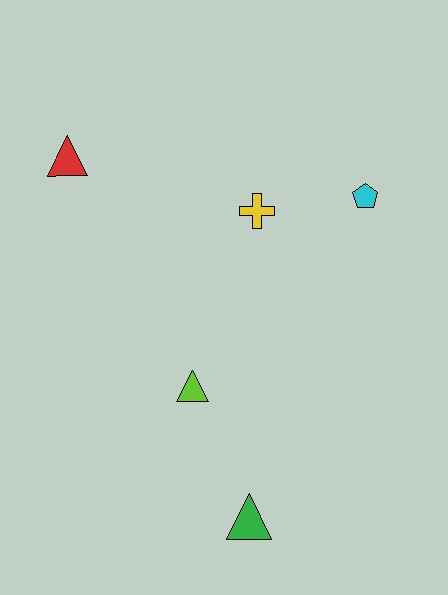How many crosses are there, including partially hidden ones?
There is 1 cross.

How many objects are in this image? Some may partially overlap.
There are 5 objects.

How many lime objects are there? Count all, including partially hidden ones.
There is 1 lime object.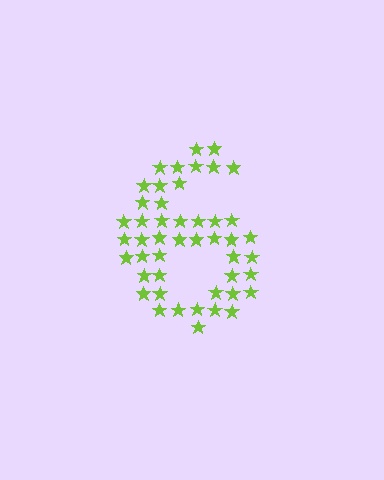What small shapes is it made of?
It is made of small stars.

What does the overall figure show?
The overall figure shows the digit 6.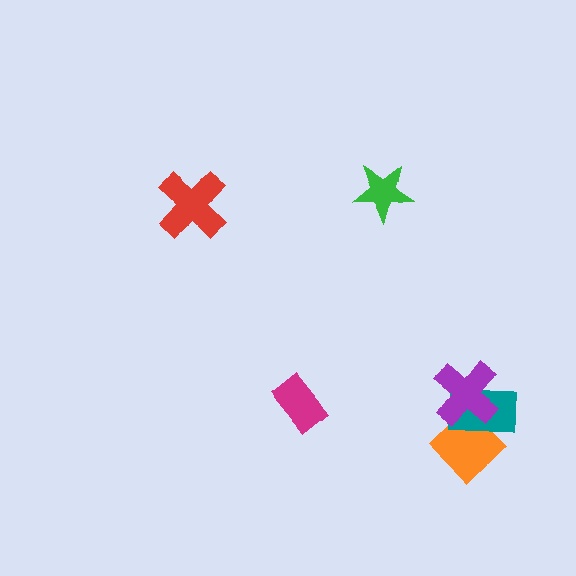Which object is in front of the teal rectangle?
The purple cross is in front of the teal rectangle.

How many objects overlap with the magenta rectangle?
0 objects overlap with the magenta rectangle.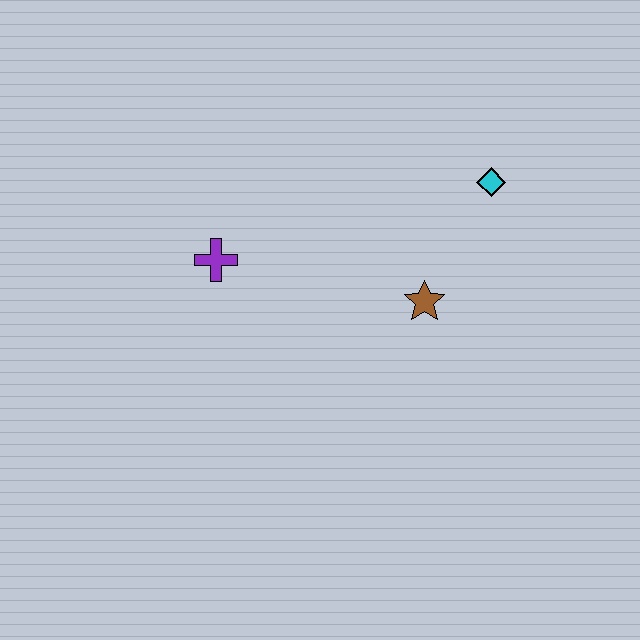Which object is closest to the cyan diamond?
The brown star is closest to the cyan diamond.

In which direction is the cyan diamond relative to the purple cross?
The cyan diamond is to the right of the purple cross.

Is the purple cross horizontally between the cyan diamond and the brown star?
No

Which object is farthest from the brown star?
The purple cross is farthest from the brown star.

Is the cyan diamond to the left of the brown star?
No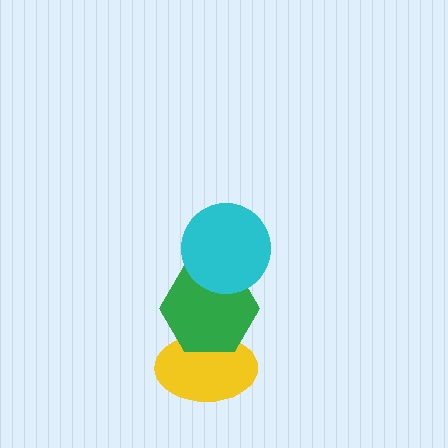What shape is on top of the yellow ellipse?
The green hexagon is on top of the yellow ellipse.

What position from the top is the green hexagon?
The green hexagon is 2nd from the top.